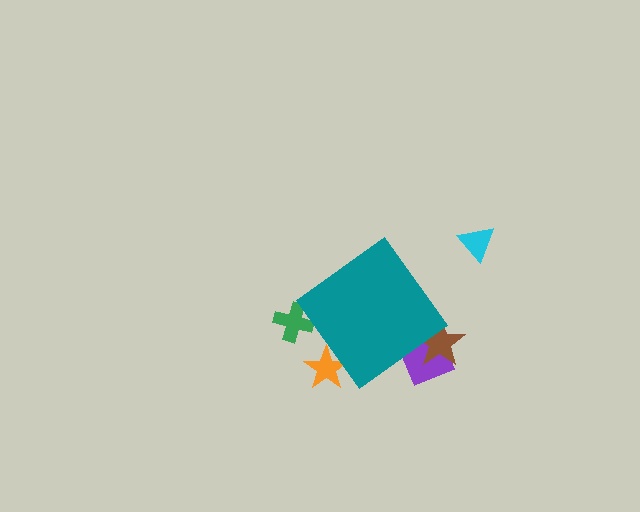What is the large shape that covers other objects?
A teal diamond.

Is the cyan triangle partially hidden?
No, the cyan triangle is fully visible.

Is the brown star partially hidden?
Yes, the brown star is partially hidden behind the teal diamond.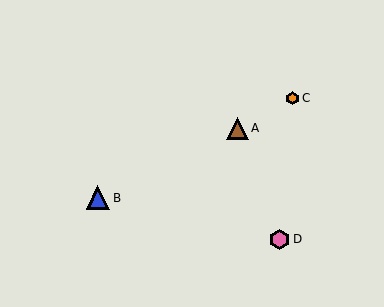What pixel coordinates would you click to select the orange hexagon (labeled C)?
Click at (293, 98) to select the orange hexagon C.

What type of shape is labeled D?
Shape D is a pink hexagon.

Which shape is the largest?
The blue triangle (labeled B) is the largest.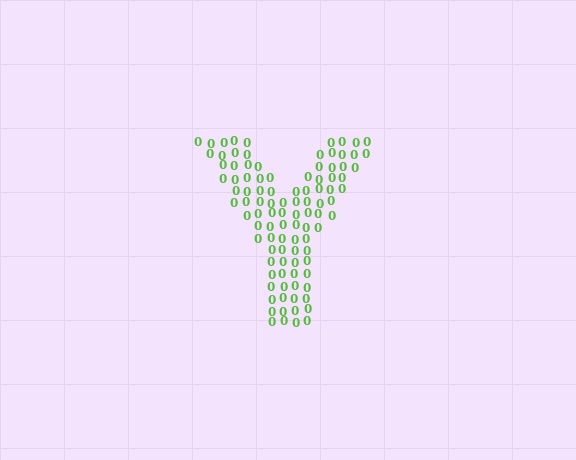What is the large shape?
The large shape is the letter Y.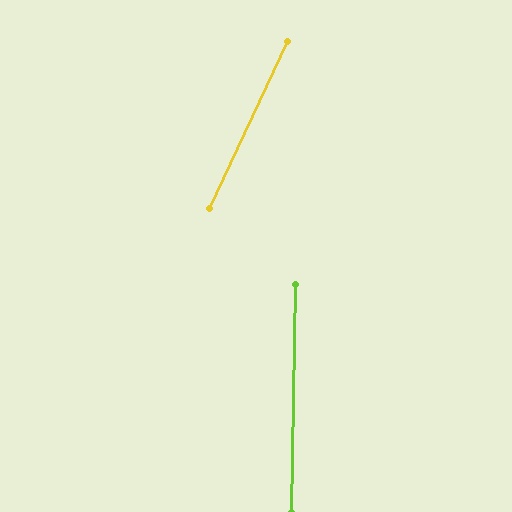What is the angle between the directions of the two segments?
Approximately 24 degrees.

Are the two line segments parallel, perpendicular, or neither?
Neither parallel nor perpendicular — they differ by about 24°.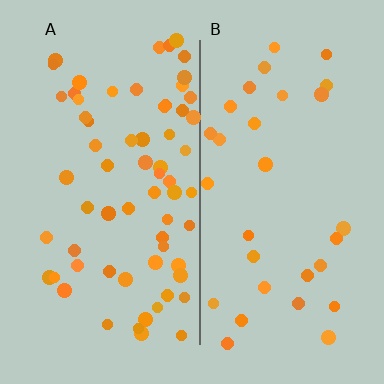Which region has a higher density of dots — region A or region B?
A (the left).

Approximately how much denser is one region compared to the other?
Approximately 2.1× — region A over region B.